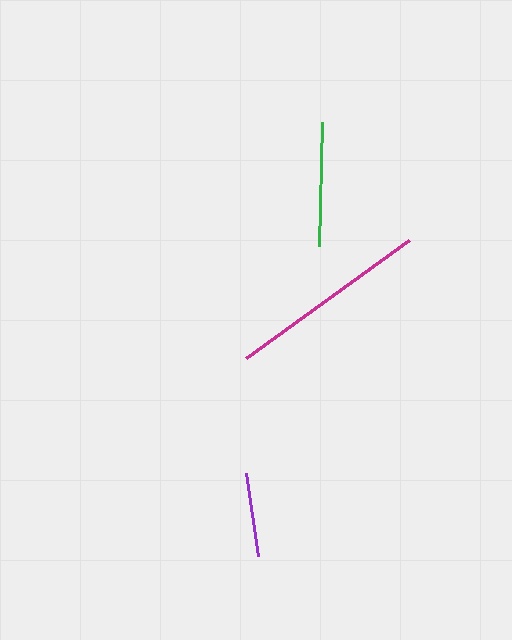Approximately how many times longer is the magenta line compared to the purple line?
The magenta line is approximately 2.4 times the length of the purple line.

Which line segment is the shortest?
The purple line is the shortest at approximately 84 pixels.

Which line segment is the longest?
The magenta line is the longest at approximately 202 pixels.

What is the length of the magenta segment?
The magenta segment is approximately 202 pixels long.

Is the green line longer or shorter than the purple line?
The green line is longer than the purple line.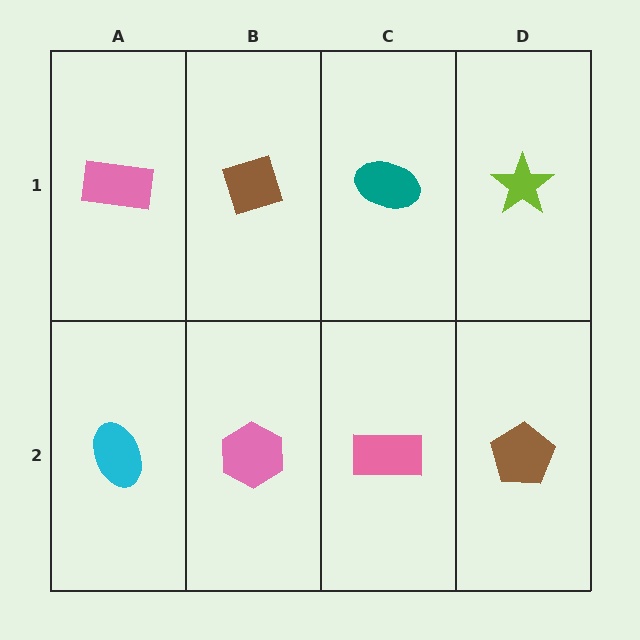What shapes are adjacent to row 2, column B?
A brown diamond (row 1, column B), a cyan ellipse (row 2, column A), a pink rectangle (row 2, column C).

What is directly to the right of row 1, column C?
A lime star.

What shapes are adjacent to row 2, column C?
A teal ellipse (row 1, column C), a pink hexagon (row 2, column B), a brown pentagon (row 2, column D).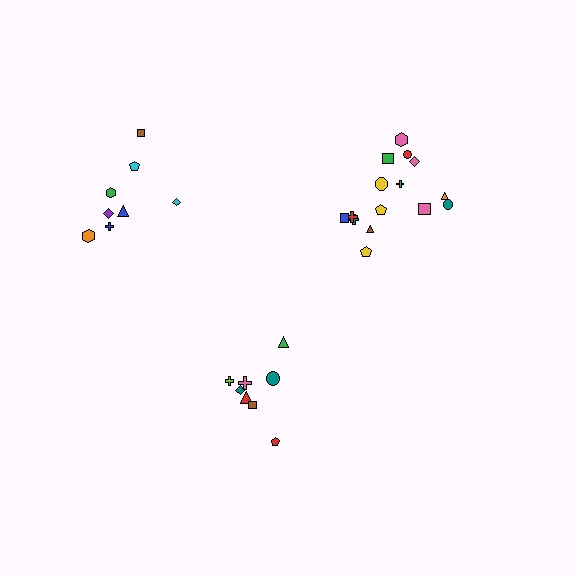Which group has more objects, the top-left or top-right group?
The top-right group.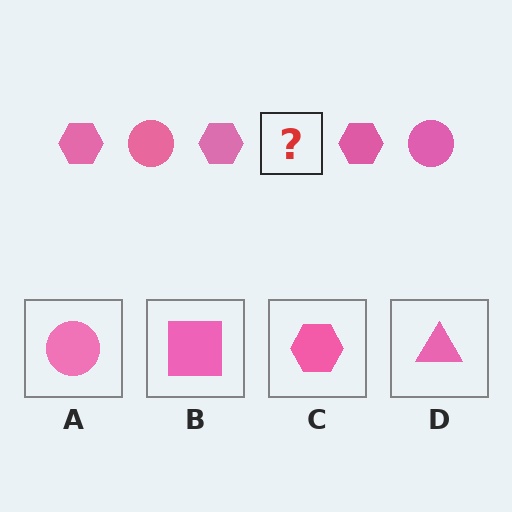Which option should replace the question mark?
Option A.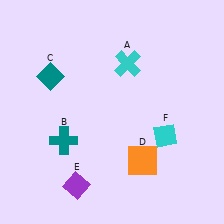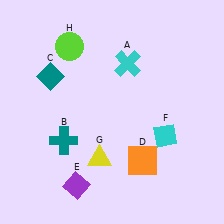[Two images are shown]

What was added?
A yellow triangle (G), a lime circle (H) were added in Image 2.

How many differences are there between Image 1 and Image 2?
There are 2 differences between the two images.